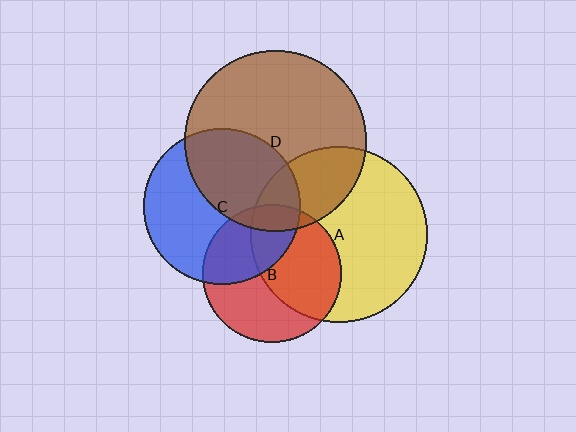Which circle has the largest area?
Circle D (brown).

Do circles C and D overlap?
Yes.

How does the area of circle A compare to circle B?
Approximately 1.6 times.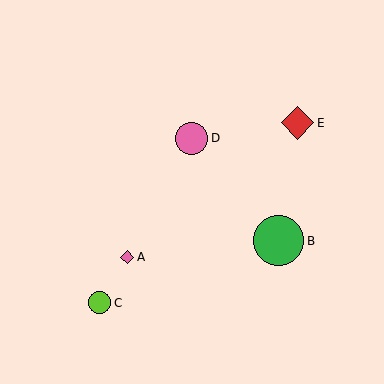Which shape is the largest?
The green circle (labeled B) is the largest.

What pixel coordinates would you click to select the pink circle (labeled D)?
Click at (191, 138) to select the pink circle D.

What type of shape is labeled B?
Shape B is a green circle.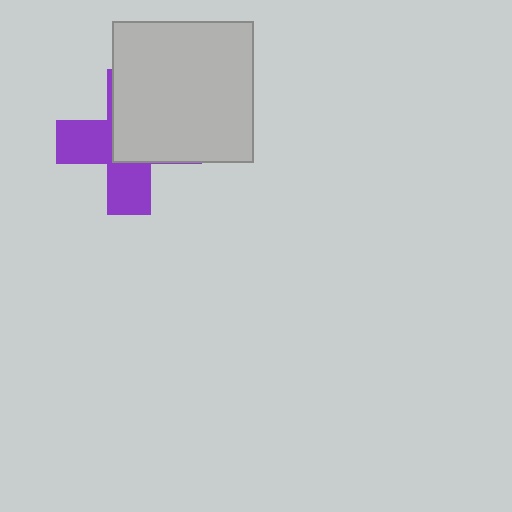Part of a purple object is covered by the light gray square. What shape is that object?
It is a cross.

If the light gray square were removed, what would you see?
You would see the complete purple cross.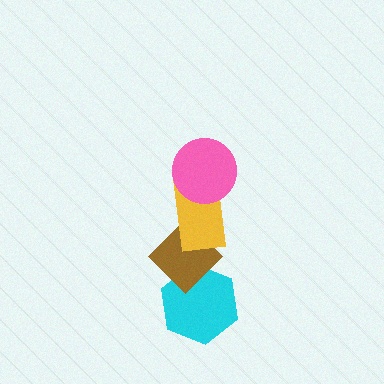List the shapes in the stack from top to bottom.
From top to bottom: the pink circle, the yellow rectangle, the brown diamond, the cyan hexagon.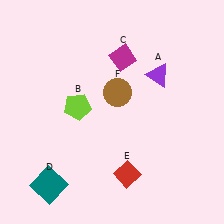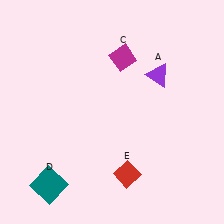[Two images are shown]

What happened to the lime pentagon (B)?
The lime pentagon (B) was removed in Image 2. It was in the top-left area of Image 1.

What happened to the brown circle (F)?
The brown circle (F) was removed in Image 2. It was in the top-right area of Image 1.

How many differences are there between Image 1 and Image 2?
There are 2 differences between the two images.